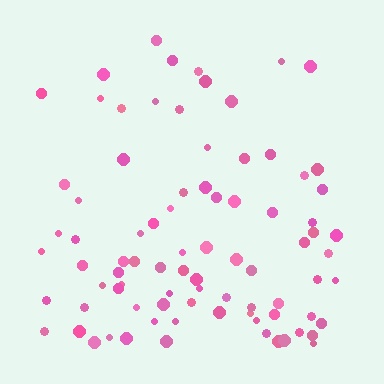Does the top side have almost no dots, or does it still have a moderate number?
Still a moderate number, just noticeably fewer than the bottom.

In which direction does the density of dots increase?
From top to bottom, with the bottom side densest.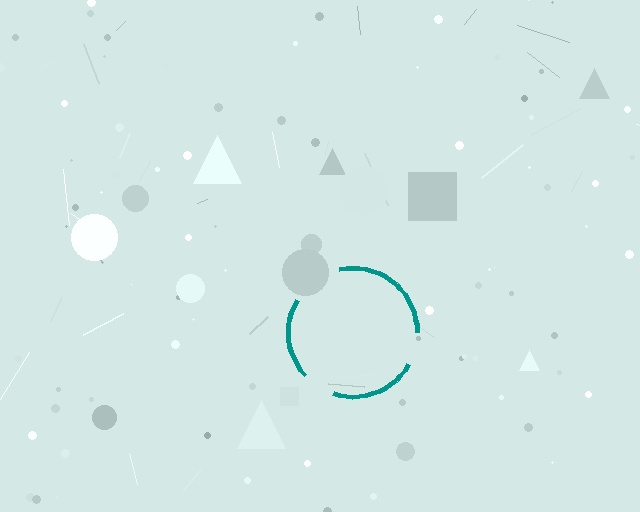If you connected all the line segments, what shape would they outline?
They would outline a circle.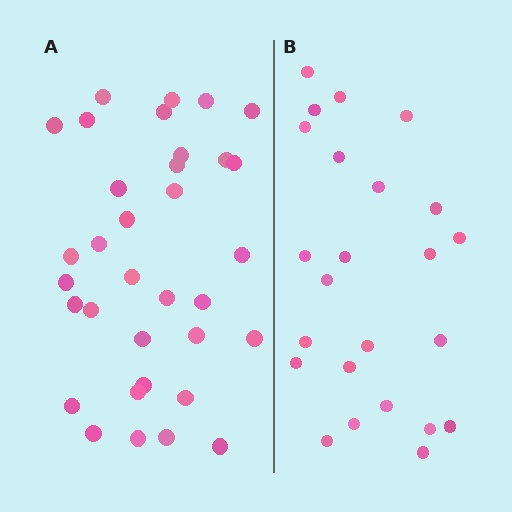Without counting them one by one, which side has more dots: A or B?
Region A (the left region) has more dots.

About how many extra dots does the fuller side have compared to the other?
Region A has roughly 10 or so more dots than region B.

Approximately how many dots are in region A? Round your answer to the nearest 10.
About 30 dots. (The exact count is 34, which rounds to 30.)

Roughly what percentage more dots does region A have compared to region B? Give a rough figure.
About 40% more.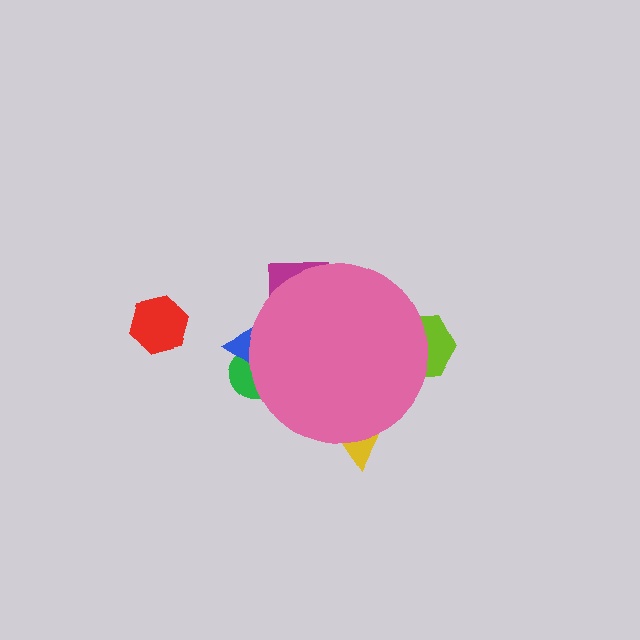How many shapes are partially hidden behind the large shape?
5 shapes are partially hidden.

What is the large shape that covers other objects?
A pink circle.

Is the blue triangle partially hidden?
Yes, the blue triangle is partially hidden behind the pink circle.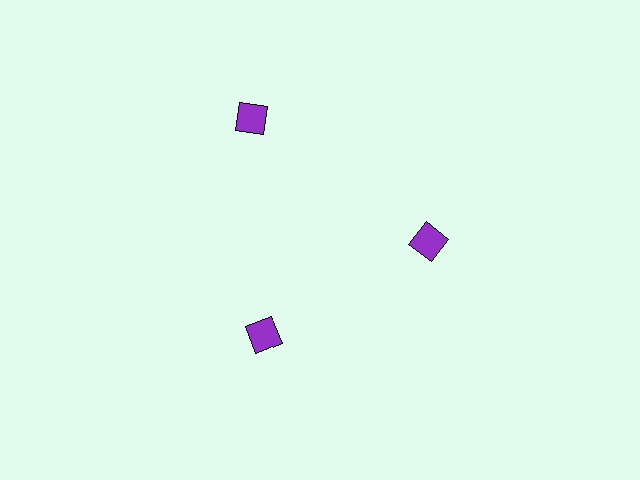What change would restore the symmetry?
The symmetry would be restored by moving it inward, back onto the ring so that all 3 squares sit at equal angles and equal distance from the center.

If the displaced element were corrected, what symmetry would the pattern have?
It would have 3-fold rotational symmetry — the pattern would map onto itself every 120 degrees.